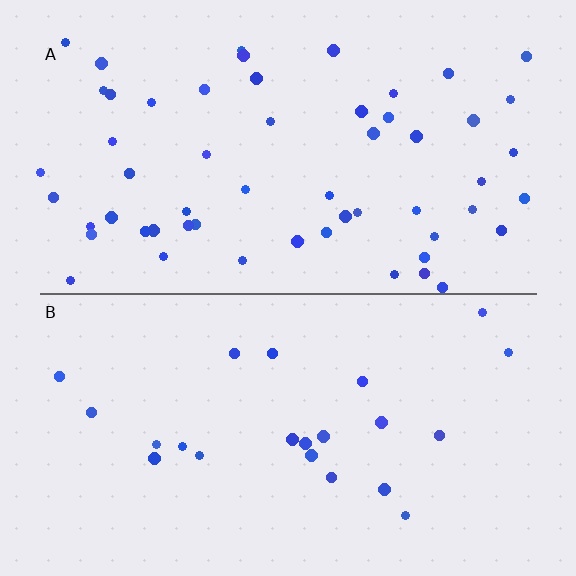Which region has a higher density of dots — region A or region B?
A (the top).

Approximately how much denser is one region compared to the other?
Approximately 2.5× — region A over region B.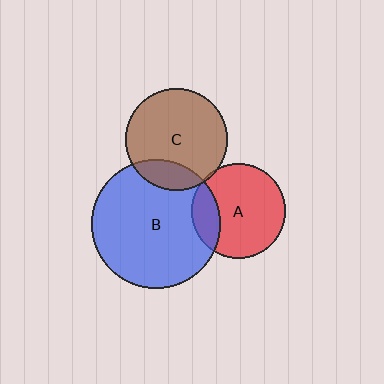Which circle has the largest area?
Circle B (blue).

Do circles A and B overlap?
Yes.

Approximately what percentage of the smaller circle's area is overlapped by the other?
Approximately 20%.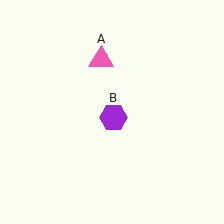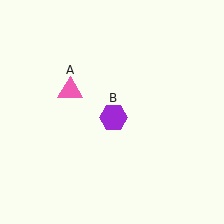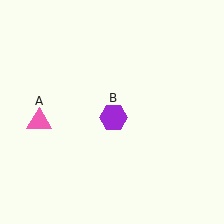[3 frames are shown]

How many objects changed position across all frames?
1 object changed position: pink triangle (object A).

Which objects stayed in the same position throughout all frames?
Purple hexagon (object B) remained stationary.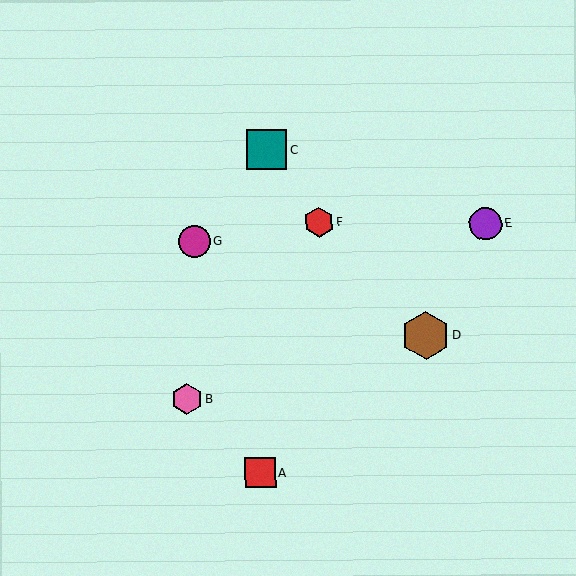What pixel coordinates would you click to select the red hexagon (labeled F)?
Click at (319, 222) to select the red hexagon F.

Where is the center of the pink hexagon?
The center of the pink hexagon is at (186, 399).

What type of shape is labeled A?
Shape A is a red square.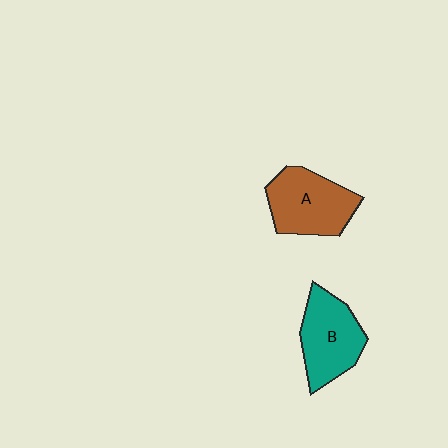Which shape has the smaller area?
Shape B (teal).